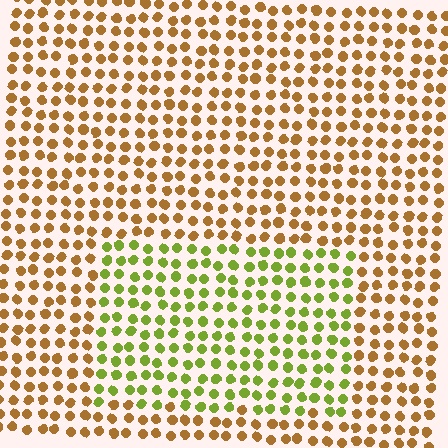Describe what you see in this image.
The image is filled with small brown elements in a uniform arrangement. A rectangle-shaped region is visible where the elements are tinted to a slightly different hue, forming a subtle color boundary.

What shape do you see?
I see a rectangle.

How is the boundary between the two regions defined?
The boundary is defined purely by a slight shift in hue (about 51 degrees). Spacing, size, and orientation are identical on both sides.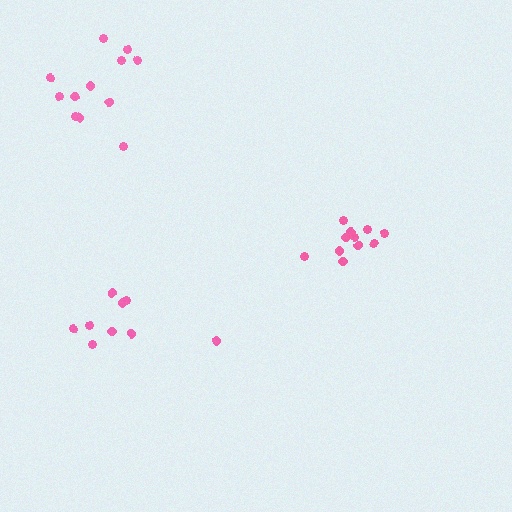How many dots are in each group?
Group 1: 11 dots, Group 2: 12 dots, Group 3: 9 dots (32 total).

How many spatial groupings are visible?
There are 3 spatial groupings.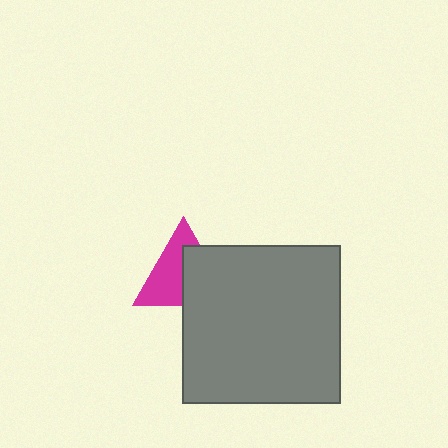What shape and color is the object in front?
The object in front is a gray square.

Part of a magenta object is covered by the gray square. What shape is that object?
It is a triangle.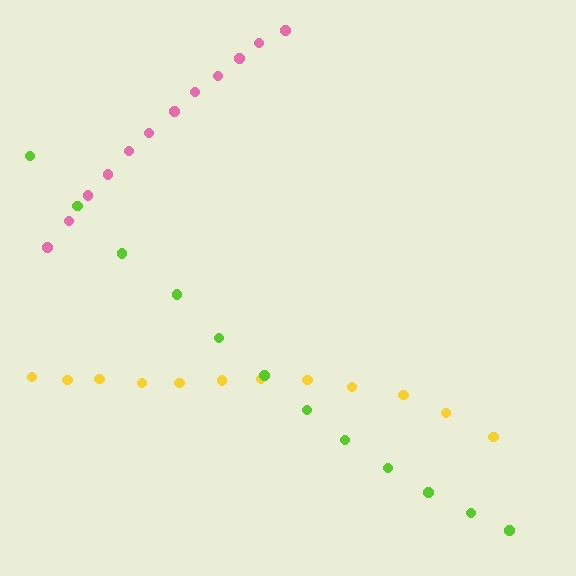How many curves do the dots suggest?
There are 3 distinct paths.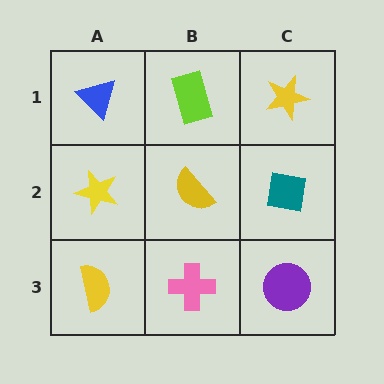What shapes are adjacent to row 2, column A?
A blue triangle (row 1, column A), a yellow semicircle (row 3, column A), a yellow semicircle (row 2, column B).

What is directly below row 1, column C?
A teal square.